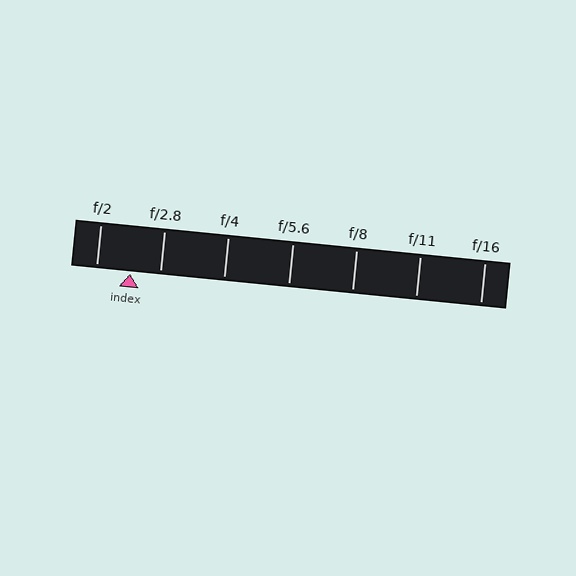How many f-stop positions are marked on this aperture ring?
There are 7 f-stop positions marked.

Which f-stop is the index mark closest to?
The index mark is closest to f/2.8.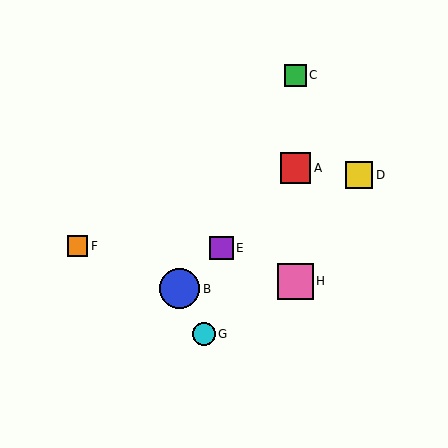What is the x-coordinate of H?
Object H is at x≈296.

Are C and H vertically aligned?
Yes, both are at x≈296.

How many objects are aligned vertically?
3 objects (A, C, H) are aligned vertically.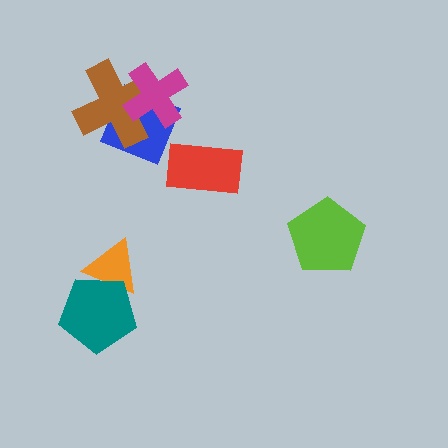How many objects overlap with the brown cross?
2 objects overlap with the brown cross.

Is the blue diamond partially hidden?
Yes, it is partially covered by another shape.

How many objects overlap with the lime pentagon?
0 objects overlap with the lime pentagon.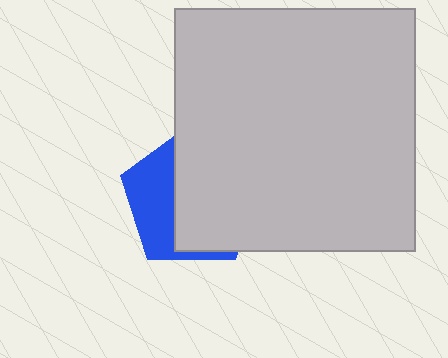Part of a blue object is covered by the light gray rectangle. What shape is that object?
It is a pentagon.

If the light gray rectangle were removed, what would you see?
You would see the complete blue pentagon.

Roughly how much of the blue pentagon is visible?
A small part of it is visible (roughly 36%).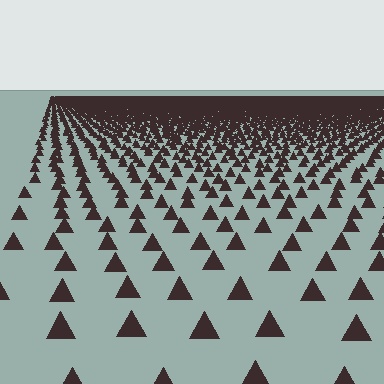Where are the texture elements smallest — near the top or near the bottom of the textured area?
Near the top.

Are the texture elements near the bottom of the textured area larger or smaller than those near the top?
Larger. Near the bottom, elements are closer to the viewer and appear at a bigger on-screen size.